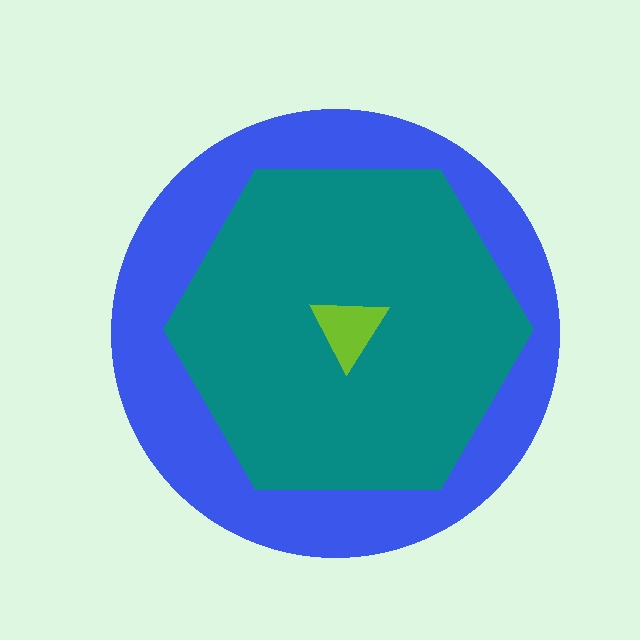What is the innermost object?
The lime triangle.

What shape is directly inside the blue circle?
The teal hexagon.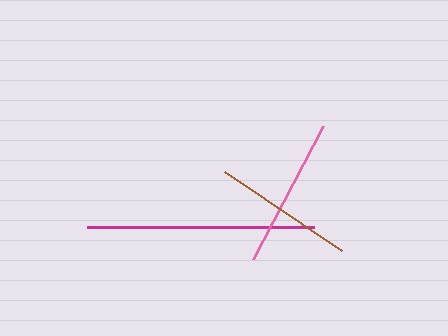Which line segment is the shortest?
The brown line is the shortest at approximately 141 pixels.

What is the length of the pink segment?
The pink segment is approximately 150 pixels long.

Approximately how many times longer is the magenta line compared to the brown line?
The magenta line is approximately 1.6 times the length of the brown line.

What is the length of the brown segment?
The brown segment is approximately 141 pixels long.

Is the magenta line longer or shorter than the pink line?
The magenta line is longer than the pink line.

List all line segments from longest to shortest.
From longest to shortest: magenta, pink, brown.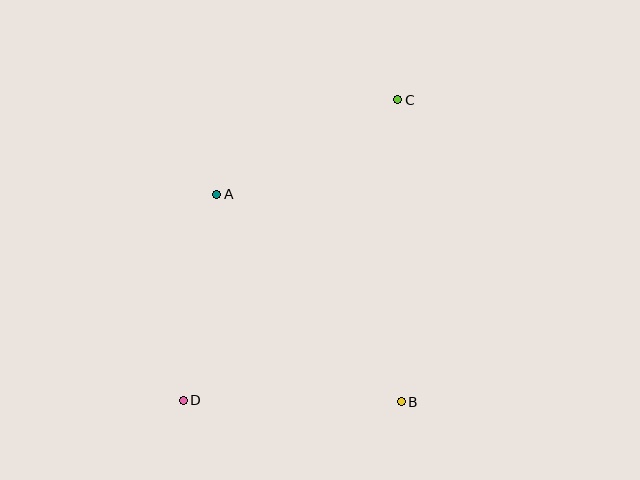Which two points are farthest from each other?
Points C and D are farthest from each other.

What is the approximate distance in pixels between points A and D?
The distance between A and D is approximately 208 pixels.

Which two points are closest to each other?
Points A and C are closest to each other.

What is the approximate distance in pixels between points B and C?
The distance between B and C is approximately 302 pixels.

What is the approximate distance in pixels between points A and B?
The distance between A and B is approximately 278 pixels.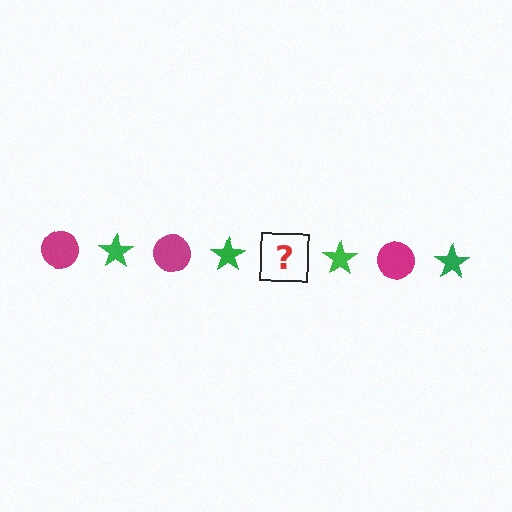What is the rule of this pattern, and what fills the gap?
The rule is that the pattern alternates between magenta circle and green star. The gap should be filled with a magenta circle.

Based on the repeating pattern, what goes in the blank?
The blank should be a magenta circle.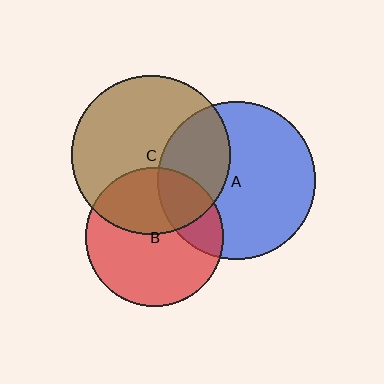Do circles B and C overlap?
Yes.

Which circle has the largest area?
Circle C (brown).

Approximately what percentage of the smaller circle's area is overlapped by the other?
Approximately 40%.